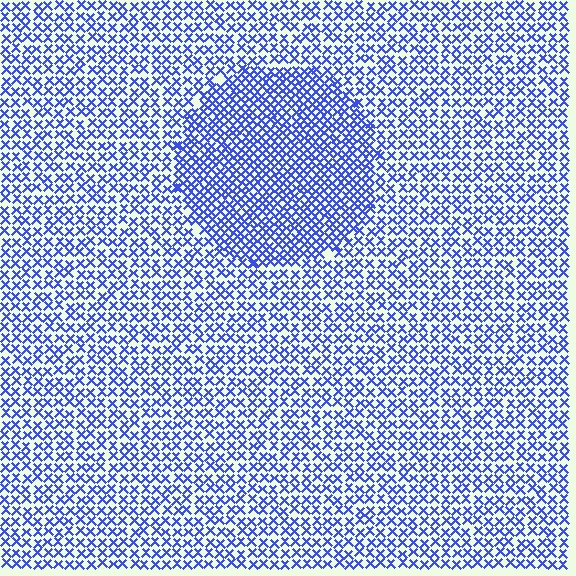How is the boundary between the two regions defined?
The boundary is defined by a change in element density (approximately 1.7x ratio). All elements are the same color, size, and shape.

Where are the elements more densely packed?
The elements are more densely packed inside the circle boundary.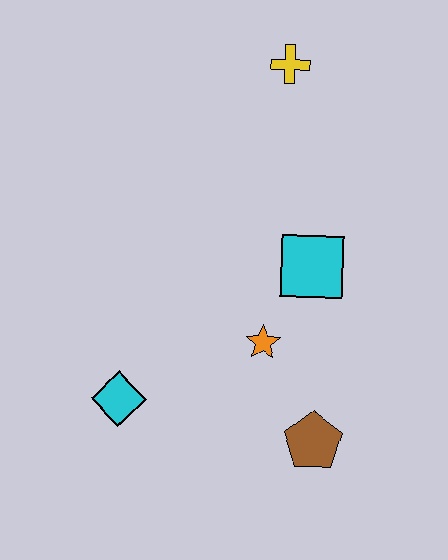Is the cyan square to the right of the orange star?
Yes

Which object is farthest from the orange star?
The yellow cross is farthest from the orange star.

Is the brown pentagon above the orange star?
No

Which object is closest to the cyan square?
The orange star is closest to the cyan square.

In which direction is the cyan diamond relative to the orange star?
The cyan diamond is to the left of the orange star.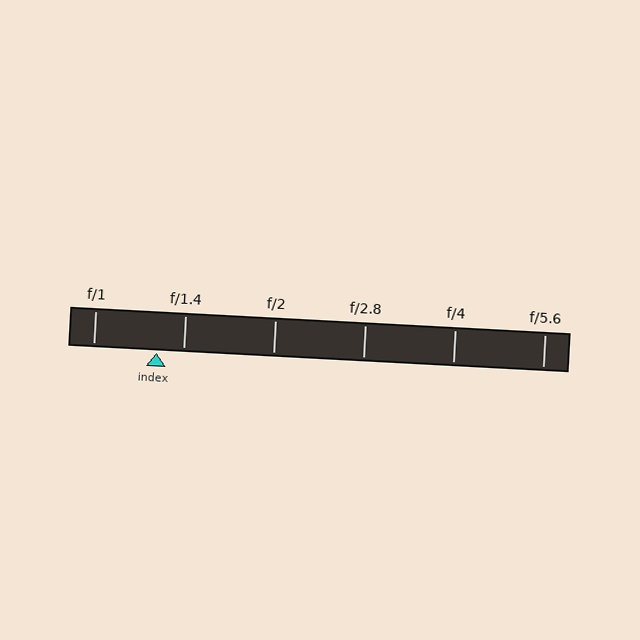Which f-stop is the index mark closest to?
The index mark is closest to f/1.4.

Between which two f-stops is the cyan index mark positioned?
The index mark is between f/1 and f/1.4.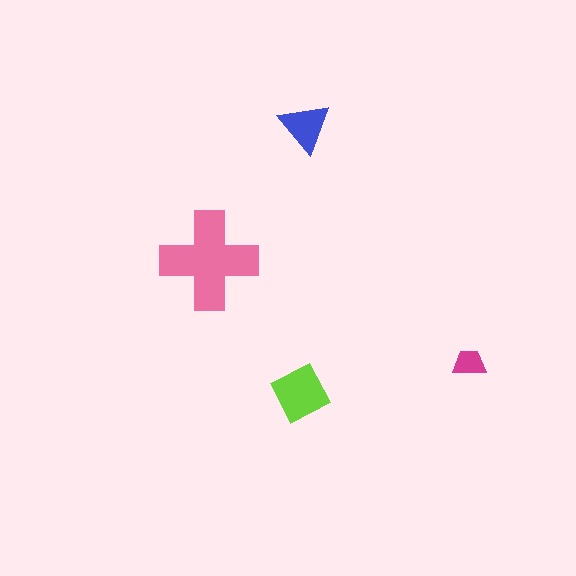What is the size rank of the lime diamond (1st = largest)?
2nd.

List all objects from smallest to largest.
The magenta trapezoid, the blue triangle, the lime diamond, the pink cross.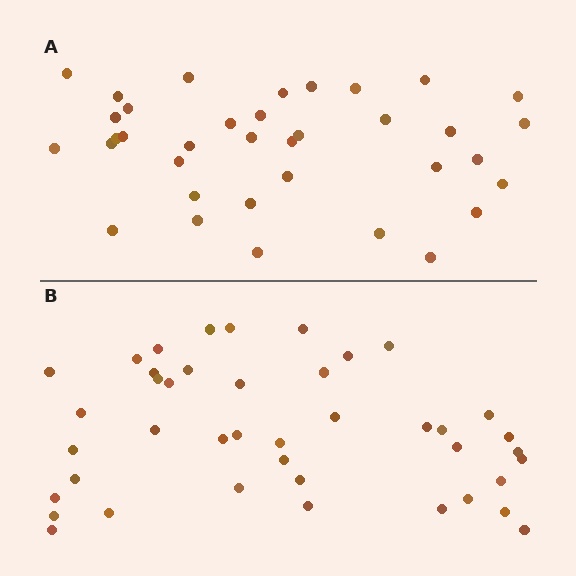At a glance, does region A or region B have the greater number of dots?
Region B (the bottom region) has more dots.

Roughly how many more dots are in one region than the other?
Region B has about 6 more dots than region A.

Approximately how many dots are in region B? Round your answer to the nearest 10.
About 40 dots. (The exact count is 42, which rounds to 40.)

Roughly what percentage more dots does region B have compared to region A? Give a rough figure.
About 15% more.